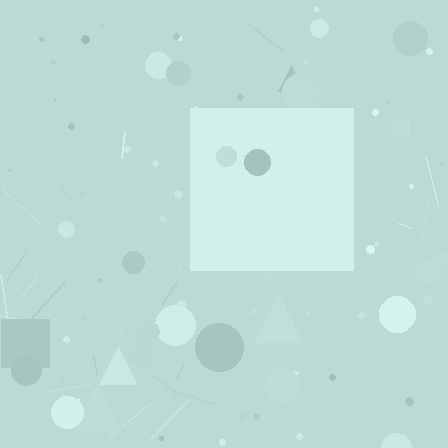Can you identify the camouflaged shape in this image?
The camouflaged shape is a square.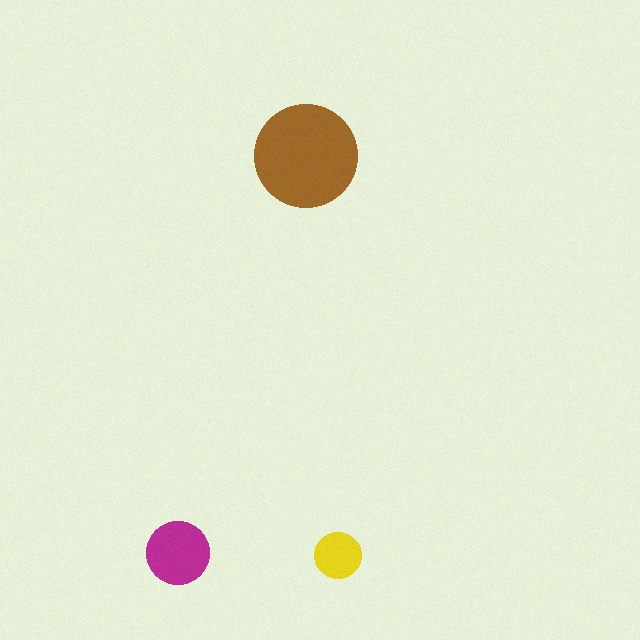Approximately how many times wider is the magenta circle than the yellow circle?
About 1.5 times wider.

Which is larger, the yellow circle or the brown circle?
The brown one.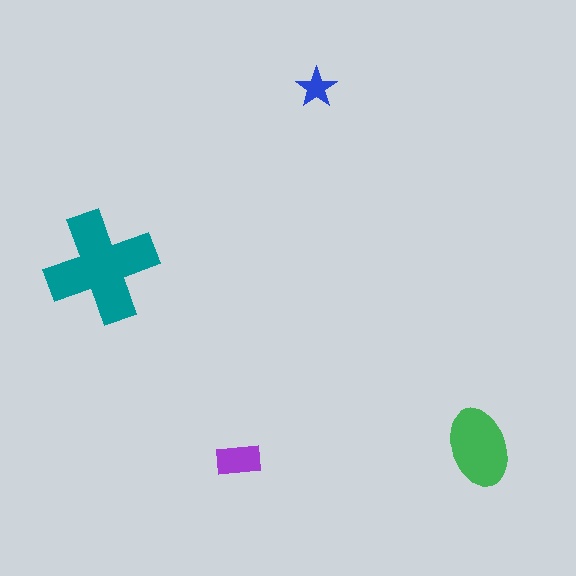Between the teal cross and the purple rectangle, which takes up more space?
The teal cross.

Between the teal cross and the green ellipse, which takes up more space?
The teal cross.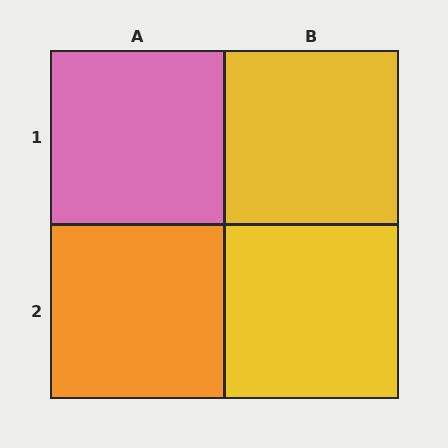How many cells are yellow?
2 cells are yellow.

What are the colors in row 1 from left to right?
Pink, yellow.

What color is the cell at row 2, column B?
Yellow.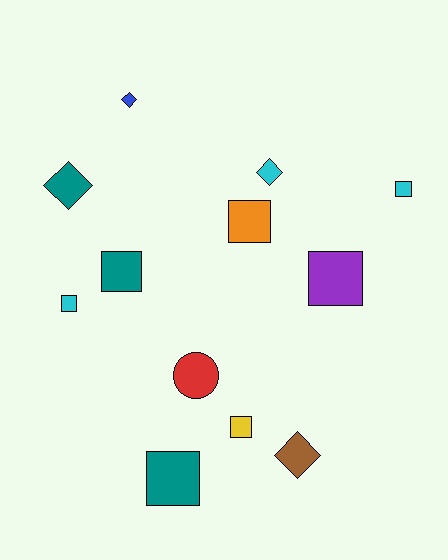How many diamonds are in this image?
There are 4 diamonds.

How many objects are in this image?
There are 12 objects.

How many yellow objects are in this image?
There is 1 yellow object.